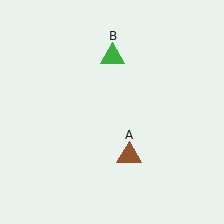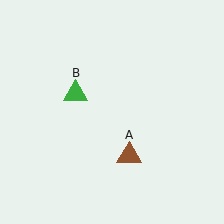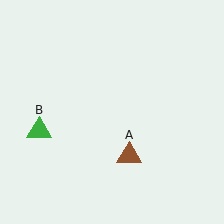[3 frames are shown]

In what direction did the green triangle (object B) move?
The green triangle (object B) moved down and to the left.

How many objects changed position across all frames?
1 object changed position: green triangle (object B).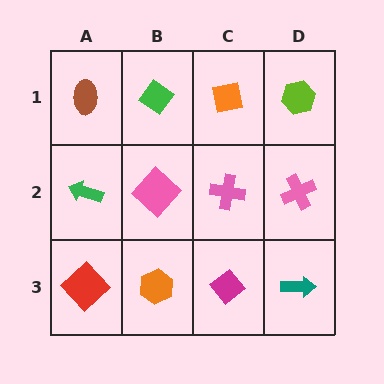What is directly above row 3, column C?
A pink cross.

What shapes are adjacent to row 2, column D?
A lime hexagon (row 1, column D), a teal arrow (row 3, column D), a pink cross (row 2, column C).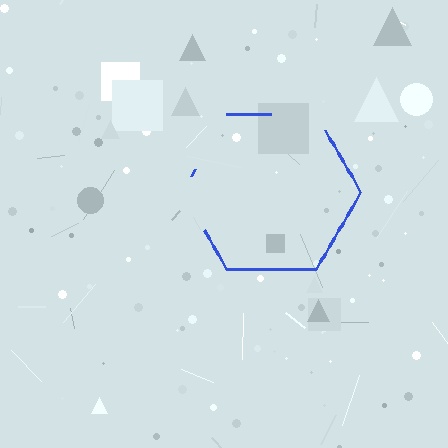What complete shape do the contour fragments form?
The contour fragments form a hexagon.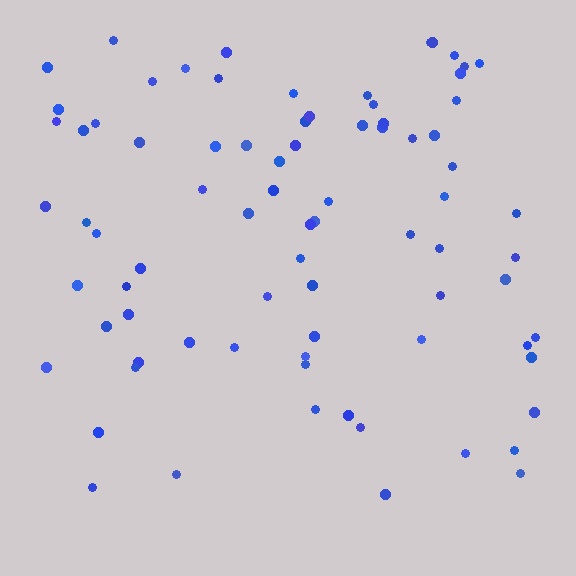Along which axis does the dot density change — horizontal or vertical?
Vertical.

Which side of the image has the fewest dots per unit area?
The bottom.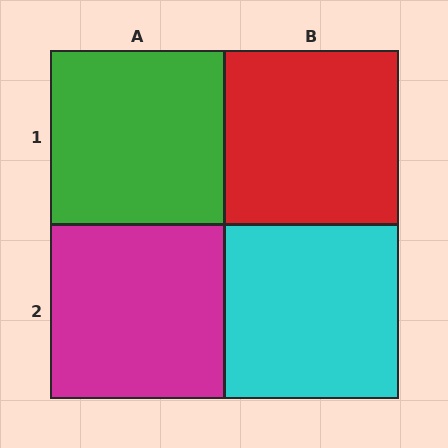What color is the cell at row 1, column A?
Green.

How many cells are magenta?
1 cell is magenta.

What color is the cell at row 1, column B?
Red.